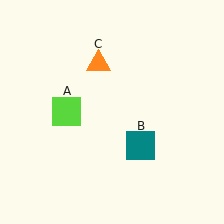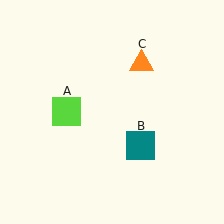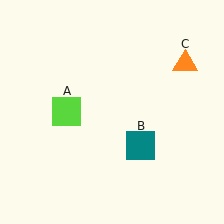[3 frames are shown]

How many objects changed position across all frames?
1 object changed position: orange triangle (object C).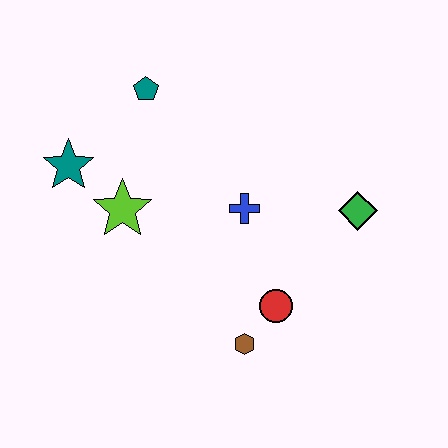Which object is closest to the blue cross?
The red circle is closest to the blue cross.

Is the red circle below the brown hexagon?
No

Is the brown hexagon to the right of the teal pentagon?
Yes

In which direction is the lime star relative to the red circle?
The lime star is to the left of the red circle.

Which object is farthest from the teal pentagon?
The brown hexagon is farthest from the teal pentagon.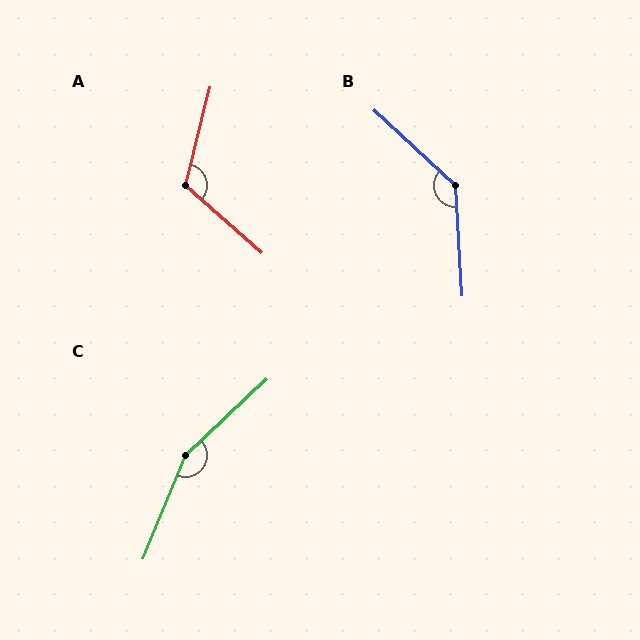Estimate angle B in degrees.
Approximately 136 degrees.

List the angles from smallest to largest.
A (118°), B (136°), C (155°).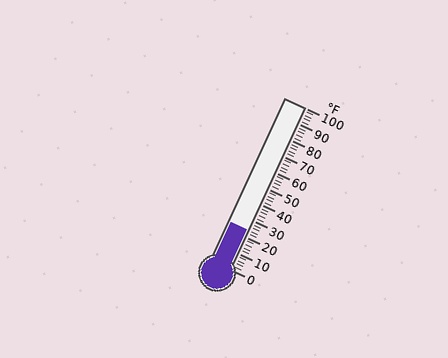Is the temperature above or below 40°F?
The temperature is below 40°F.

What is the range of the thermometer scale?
The thermometer scale ranges from 0°F to 100°F.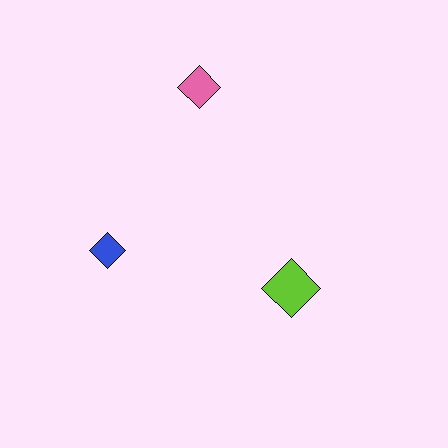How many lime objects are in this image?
There is 1 lime object.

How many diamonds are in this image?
There are 3 diamonds.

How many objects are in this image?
There are 3 objects.